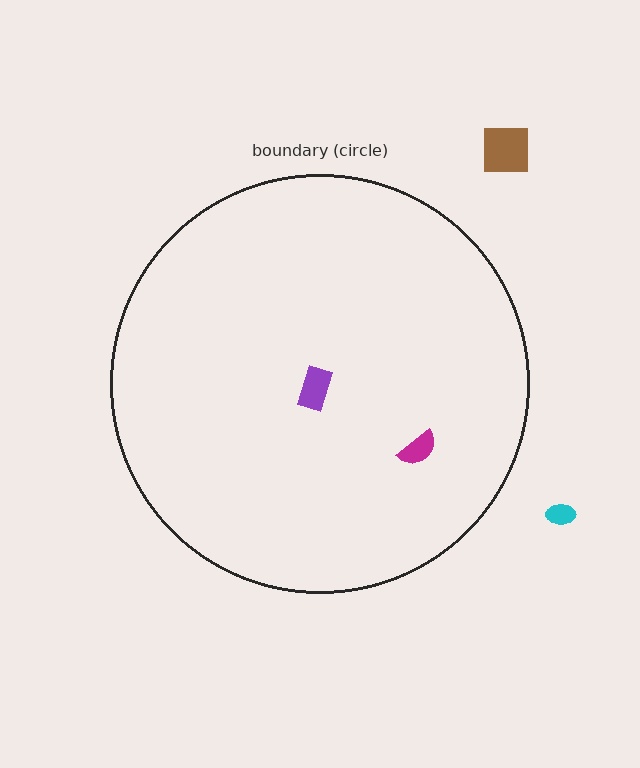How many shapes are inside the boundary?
2 inside, 2 outside.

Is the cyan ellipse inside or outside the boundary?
Outside.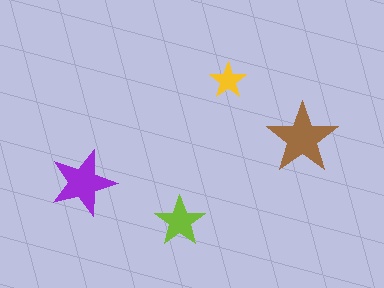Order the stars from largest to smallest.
the brown one, the purple one, the lime one, the yellow one.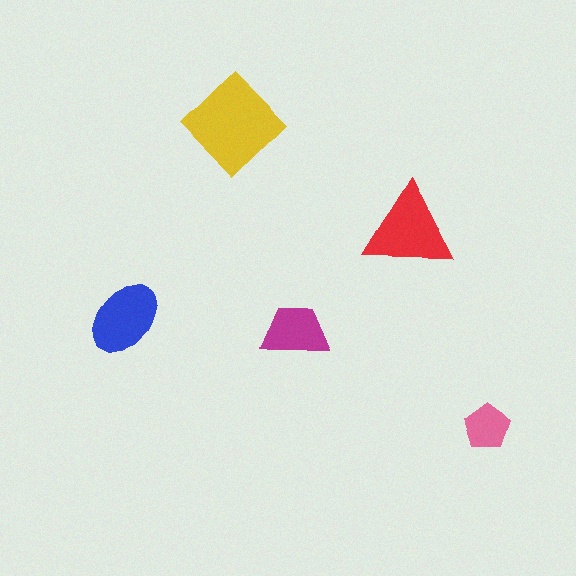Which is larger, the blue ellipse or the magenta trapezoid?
The blue ellipse.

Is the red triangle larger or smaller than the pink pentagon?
Larger.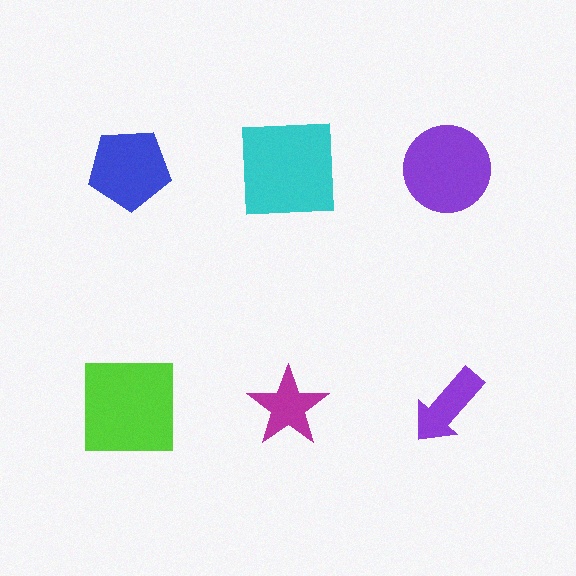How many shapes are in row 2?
3 shapes.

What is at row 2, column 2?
A magenta star.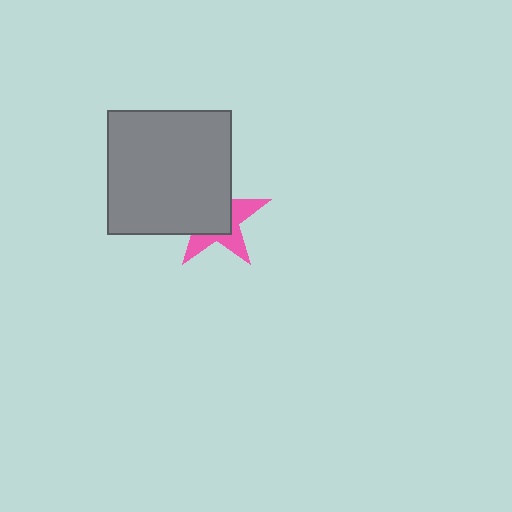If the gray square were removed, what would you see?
You would see the complete pink star.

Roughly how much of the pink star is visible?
A small part of it is visible (roughly 41%).